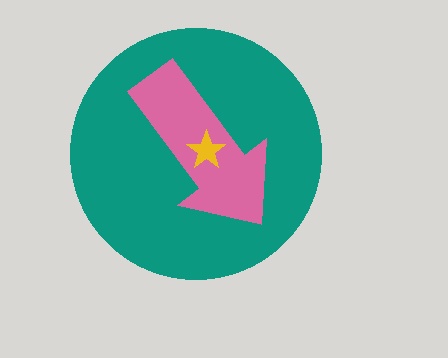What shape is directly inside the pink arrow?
The yellow star.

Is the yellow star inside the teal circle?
Yes.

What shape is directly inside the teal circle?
The pink arrow.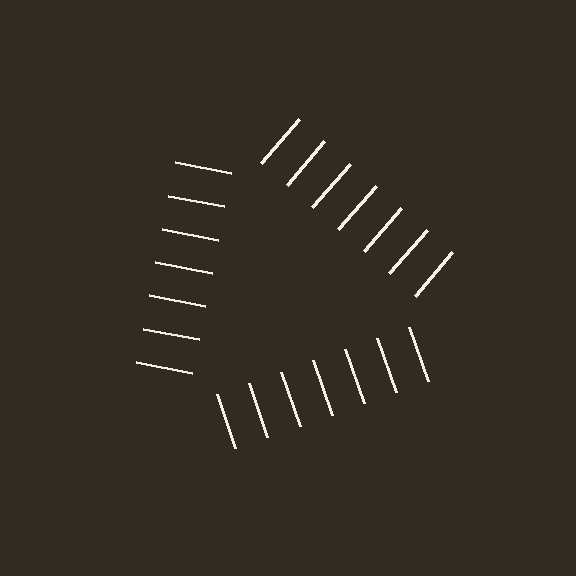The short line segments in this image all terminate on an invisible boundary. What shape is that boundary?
An illusory triangle — the line segments terminate on its edges but no continuous stroke is drawn.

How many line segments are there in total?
21 — 7 along each of the 3 edges.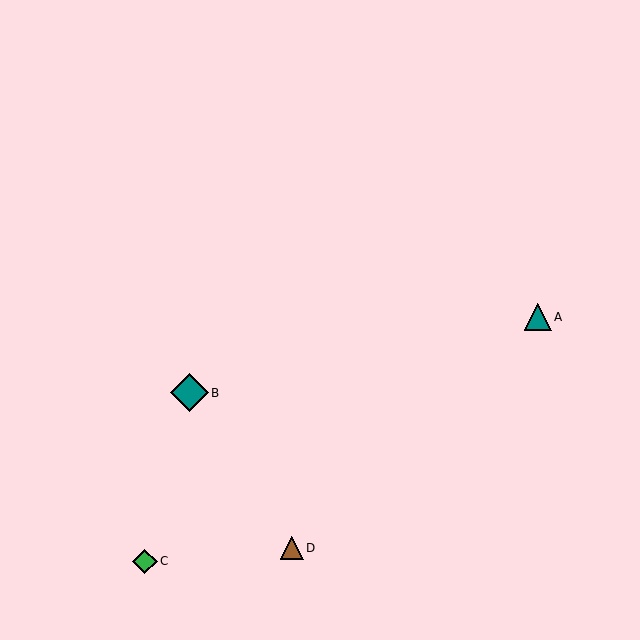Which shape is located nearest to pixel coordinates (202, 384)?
The teal diamond (labeled B) at (189, 393) is nearest to that location.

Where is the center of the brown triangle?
The center of the brown triangle is at (292, 548).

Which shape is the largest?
The teal diamond (labeled B) is the largest.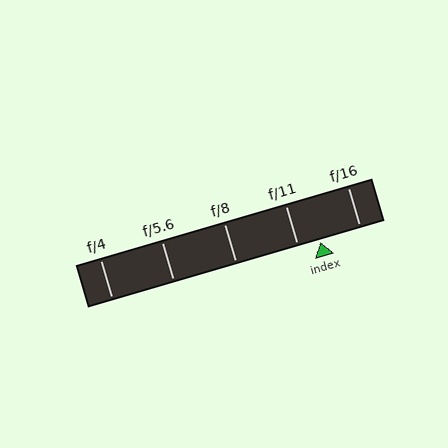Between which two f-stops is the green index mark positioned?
The index mark is between f/11 and f/16.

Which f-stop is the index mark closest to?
The index mark is closest to f/11.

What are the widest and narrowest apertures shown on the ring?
The widest aperture shown is f/4 and the narrowest is f/16.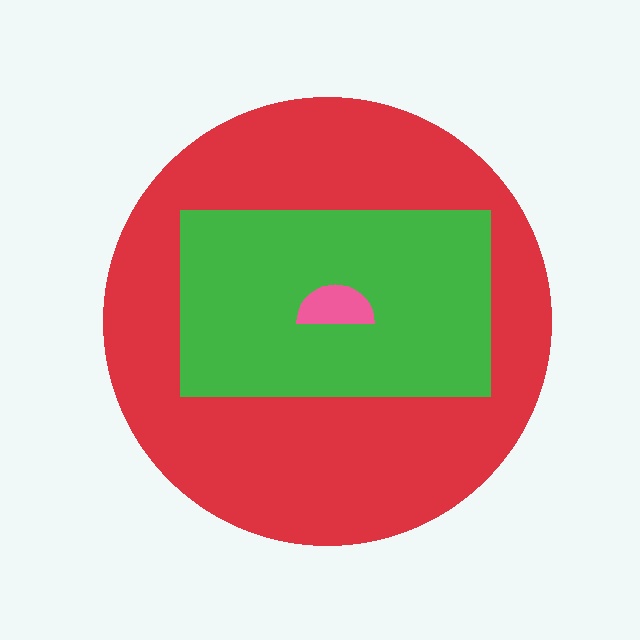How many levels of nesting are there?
3.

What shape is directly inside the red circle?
The green rectangle.